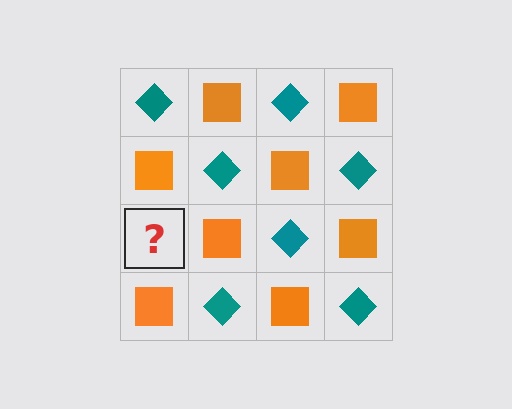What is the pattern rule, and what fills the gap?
The rule is that it alternates teal diamond and orange square in a checkerboard pattern. The gap should be filled with a teal diamond.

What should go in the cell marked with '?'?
The missing cell should contain a teal diamond.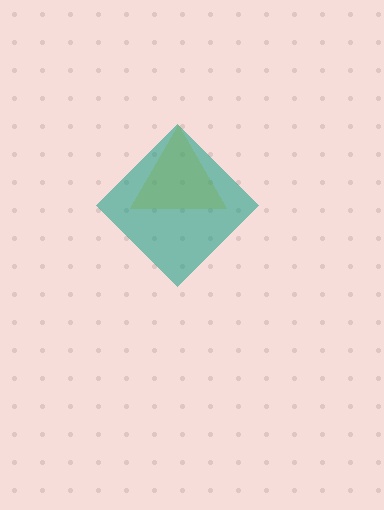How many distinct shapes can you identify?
There are 2 distinct shapes: a yellow triangle, a teal diamond.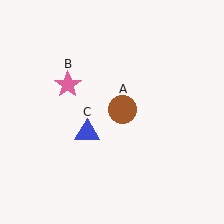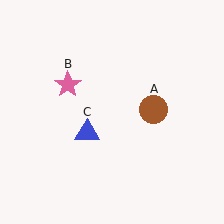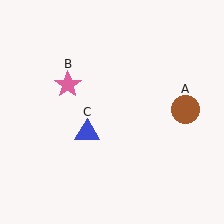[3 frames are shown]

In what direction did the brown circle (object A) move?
The brown circle (object A) moved right.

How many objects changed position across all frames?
1 object changed position: brown circle (object A).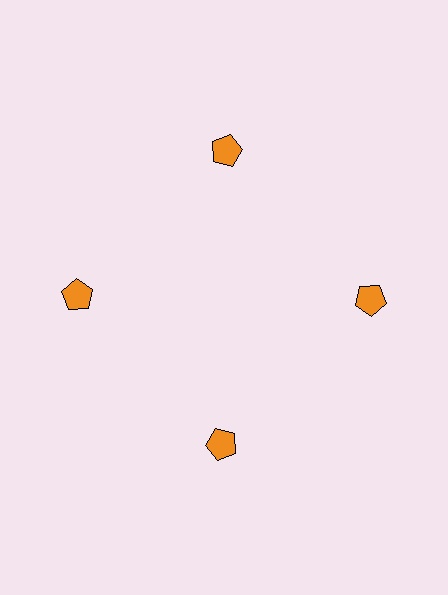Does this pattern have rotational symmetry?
Yes, this pattern has 4-fold rotational symmetry. It looks the same after rotating 90 degrees around the center.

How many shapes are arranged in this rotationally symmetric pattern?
There are 4 shapes, arranged in 4 groups of 1.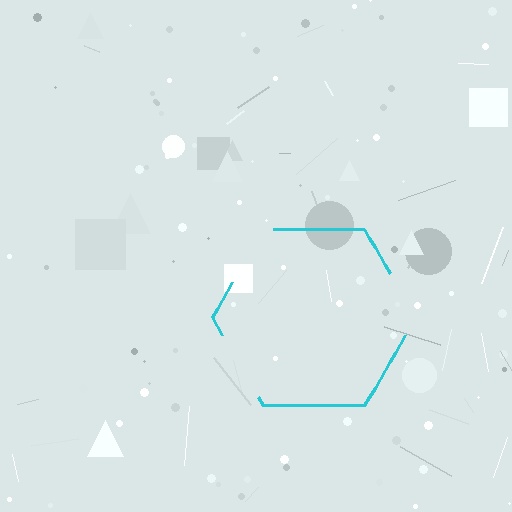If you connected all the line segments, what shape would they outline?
They would outline a hexagon.